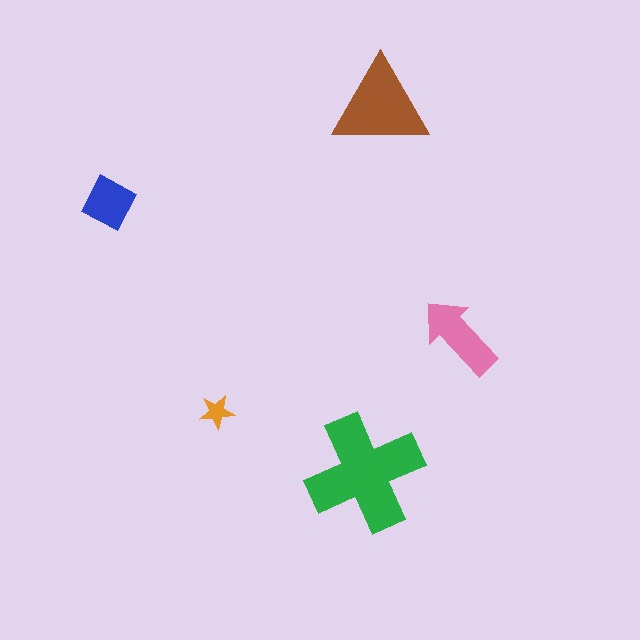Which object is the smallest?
The orange star.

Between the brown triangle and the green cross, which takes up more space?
The green cross.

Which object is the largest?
The green cross.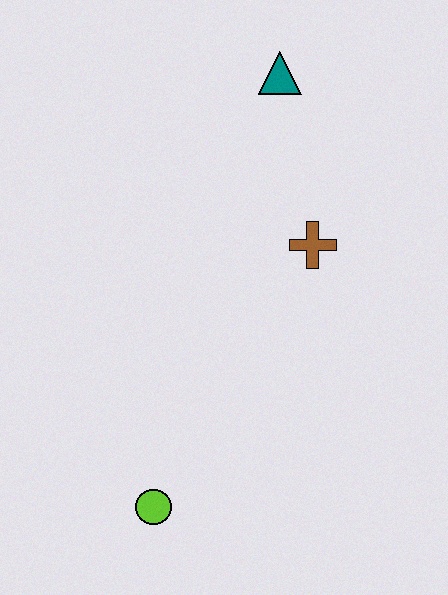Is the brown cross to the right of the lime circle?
Yes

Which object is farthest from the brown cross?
The lime circle is farthest from the brown cross.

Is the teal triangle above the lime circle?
Yes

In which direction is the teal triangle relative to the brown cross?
The teal triangle is above the brown cross.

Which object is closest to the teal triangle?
The brown cross is closest to the teal triangle.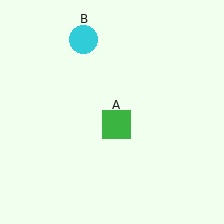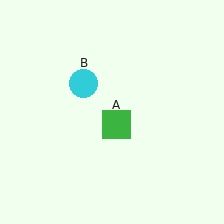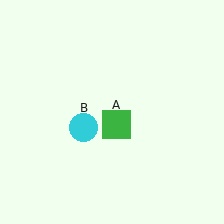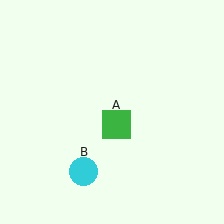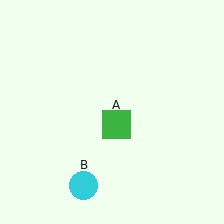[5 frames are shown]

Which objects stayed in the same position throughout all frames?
Green square (object A) remained stationary.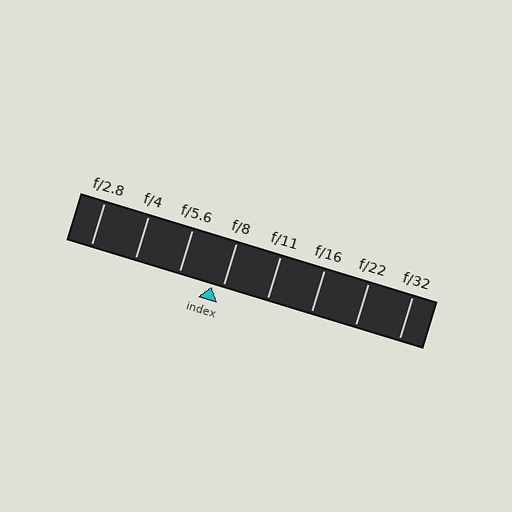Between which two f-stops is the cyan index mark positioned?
The index mark is between f/5.6 and f/8.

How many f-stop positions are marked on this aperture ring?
There are 8 f-stop positions marked.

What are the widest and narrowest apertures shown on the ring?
The widest aperture shown is f/2.8 and the narrowest is f/32.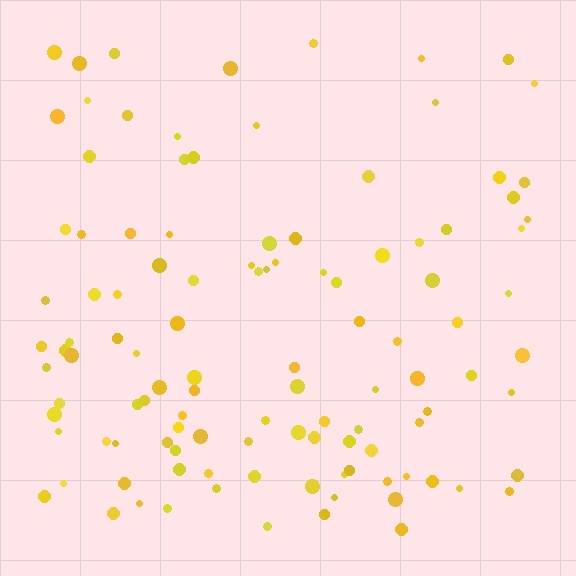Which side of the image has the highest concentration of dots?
The bottom.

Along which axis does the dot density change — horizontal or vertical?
Vertical.